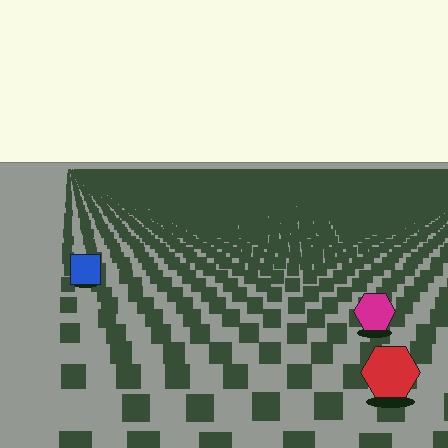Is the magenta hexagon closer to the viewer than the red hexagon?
No. The red hexagon is closer — you can tell from the texture gradient: the ground texture is coarser near it.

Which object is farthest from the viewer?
The blue square is farthest from the viewer. It appears smaller and the ground texture around it is denser.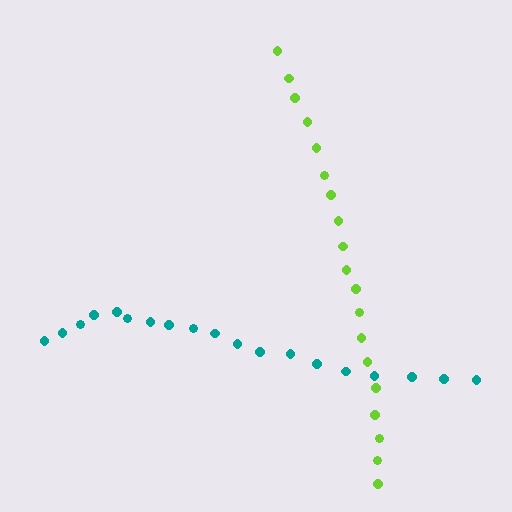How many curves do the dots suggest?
There are 2 distinct paths.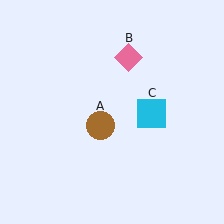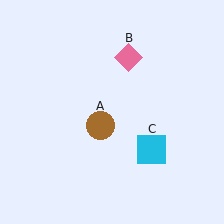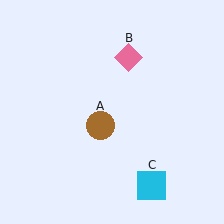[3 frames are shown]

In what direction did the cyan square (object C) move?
The cyan square (object C) moved down.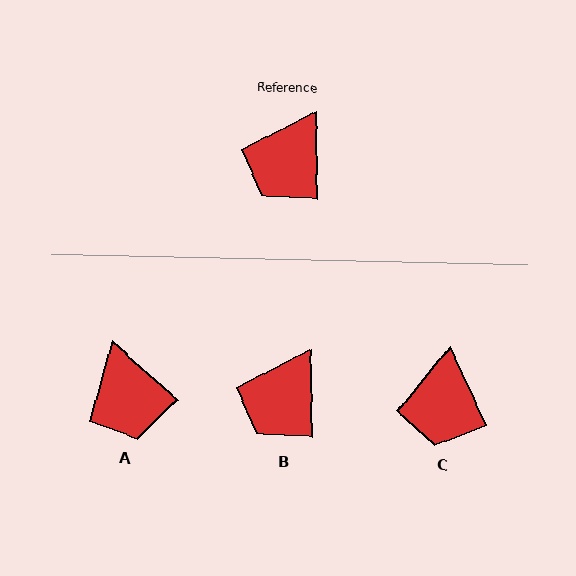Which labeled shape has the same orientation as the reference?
B.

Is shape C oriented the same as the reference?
No, it is off by about 24 degrees.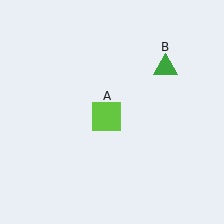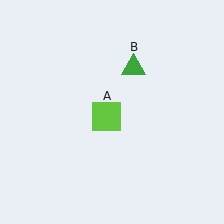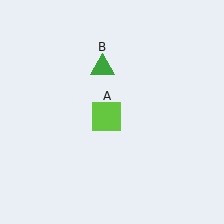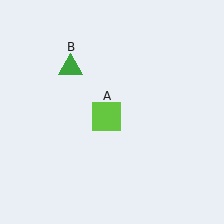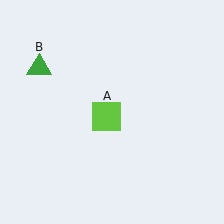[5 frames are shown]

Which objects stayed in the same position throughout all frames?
Lime square (object A) remained stationary.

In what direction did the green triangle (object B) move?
The green triangle (object B) moved left.